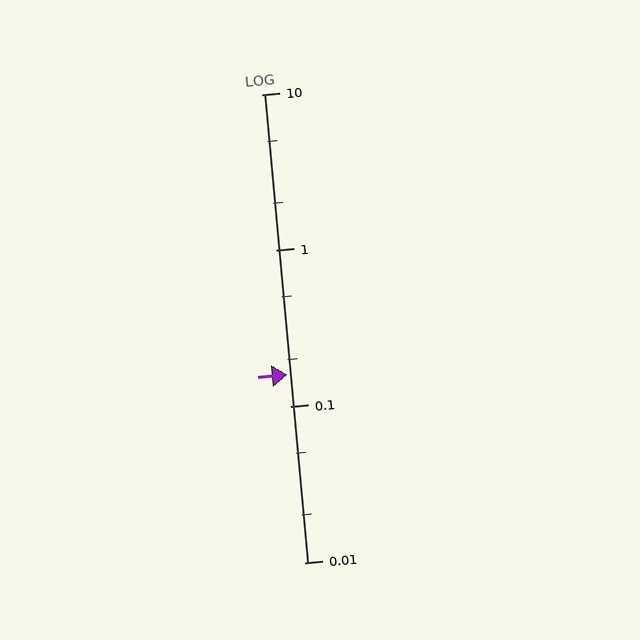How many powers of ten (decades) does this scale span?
The scale spans 3 decades, from 0.01 to 10.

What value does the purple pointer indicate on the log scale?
The pointer indicates approximately 0.16.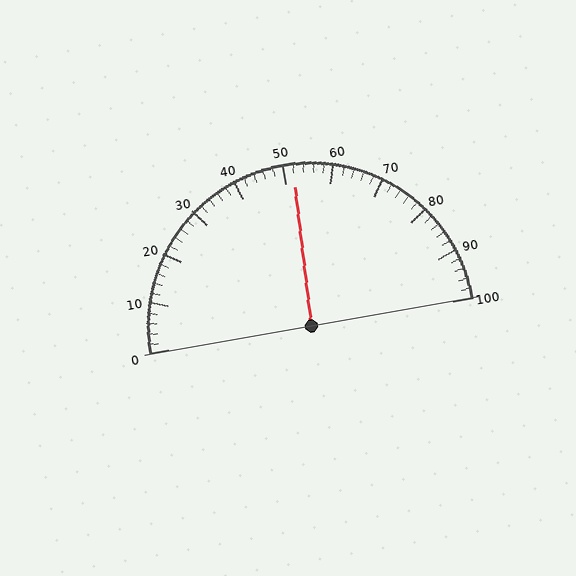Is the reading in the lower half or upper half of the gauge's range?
The reading is in the upper half of the range (0 to 100).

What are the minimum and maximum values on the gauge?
The gauge ranges from 0 to 100.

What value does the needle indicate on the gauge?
The needle indicates approximately 52.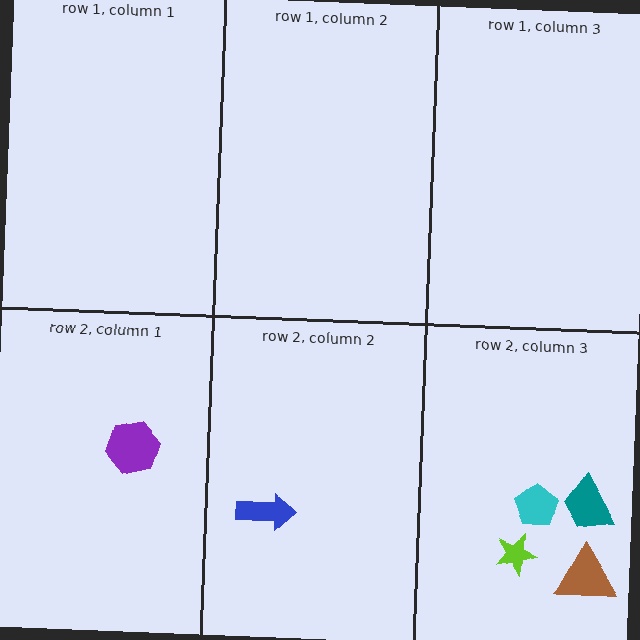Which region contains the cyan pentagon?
The row 2, column 3 region.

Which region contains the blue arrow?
The row 2, column 2 region.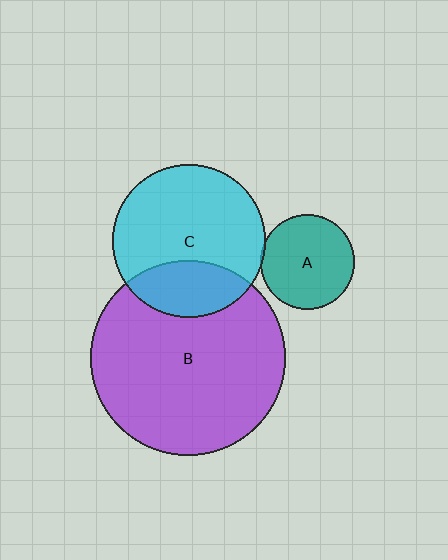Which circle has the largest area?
Circle B (purple).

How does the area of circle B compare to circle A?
Approximately 4.2 times.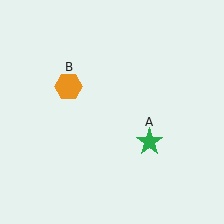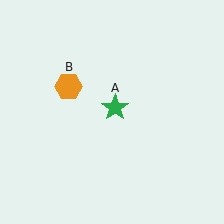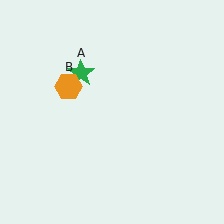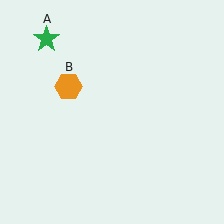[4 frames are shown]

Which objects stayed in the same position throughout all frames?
Orange hexagon (object B) remained stationary.